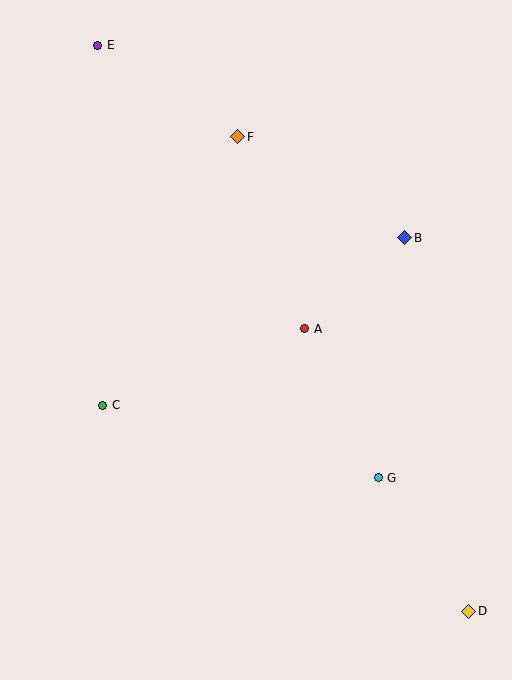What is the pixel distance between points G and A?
The distance between G and A is 166 pixels.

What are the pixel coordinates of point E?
Point E is at (98, 45).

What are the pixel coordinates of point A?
Point A is at (305, 329).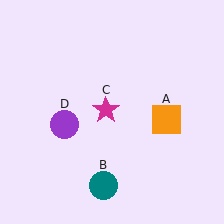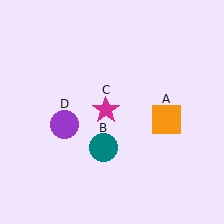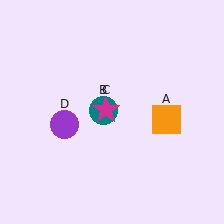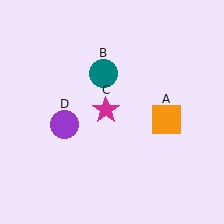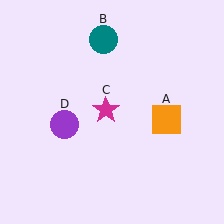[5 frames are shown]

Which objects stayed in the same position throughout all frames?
Orange square (object A) and magenta star (object C) and purple circle (object D) remained stationary.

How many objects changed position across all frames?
1 object changed position: teal circle (object B).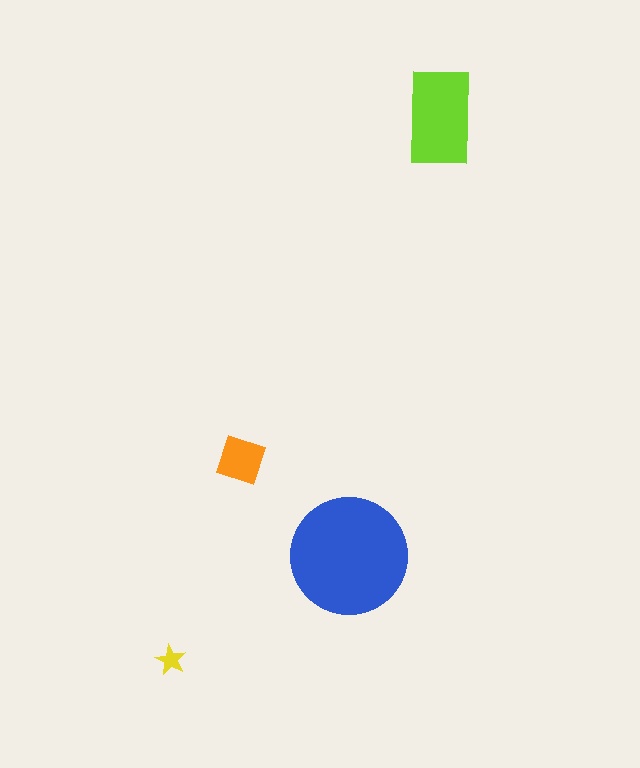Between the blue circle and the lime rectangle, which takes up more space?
The blue circle.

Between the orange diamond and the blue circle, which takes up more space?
The blue circle.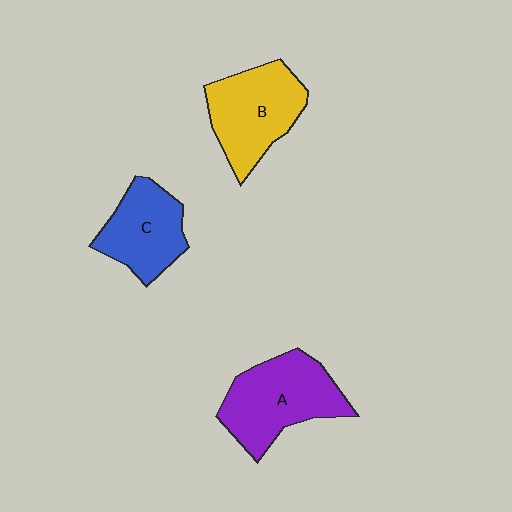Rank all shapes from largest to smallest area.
From largest to smallest: A (purple), B (yellow), C (blue).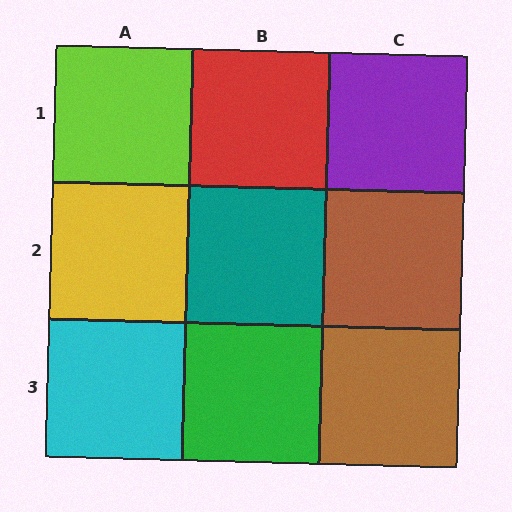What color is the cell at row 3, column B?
Green.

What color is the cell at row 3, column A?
Cyan.